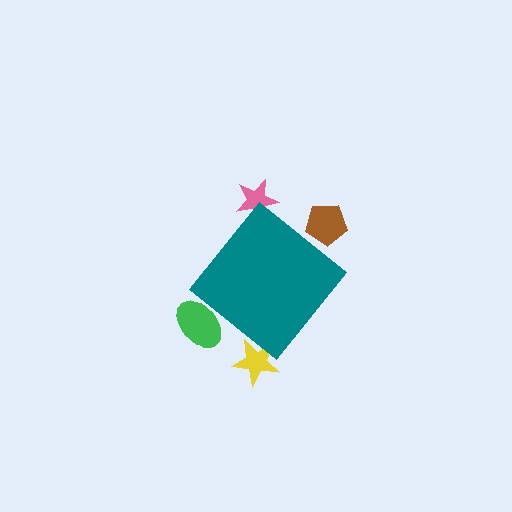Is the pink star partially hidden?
Yes, the pink star is partially hidden behind the teal diamond.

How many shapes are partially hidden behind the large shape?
4 shapes are partially hidden.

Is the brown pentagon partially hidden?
Yes, the brown pentagon is partially hidden behind the teal diamond.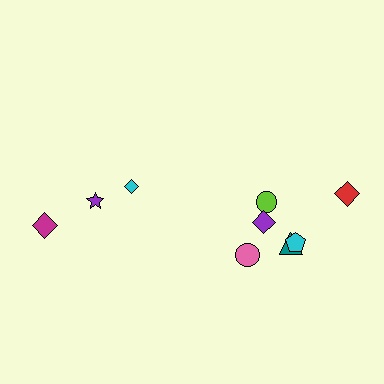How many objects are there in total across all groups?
There are 9 objects.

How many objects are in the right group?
There are 6 objects.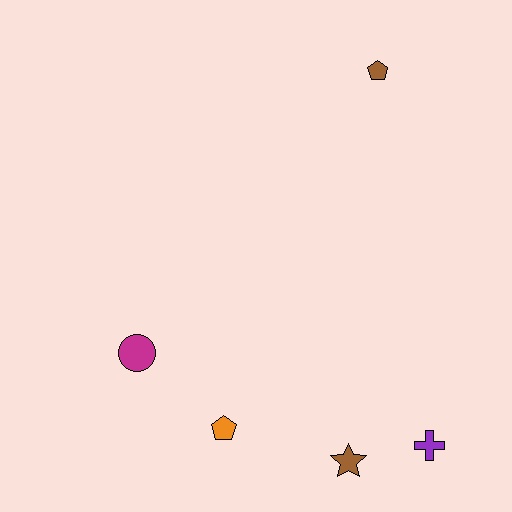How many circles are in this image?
There is 1 circle.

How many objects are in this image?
There are 5 objects.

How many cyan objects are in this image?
There are no cyan objects.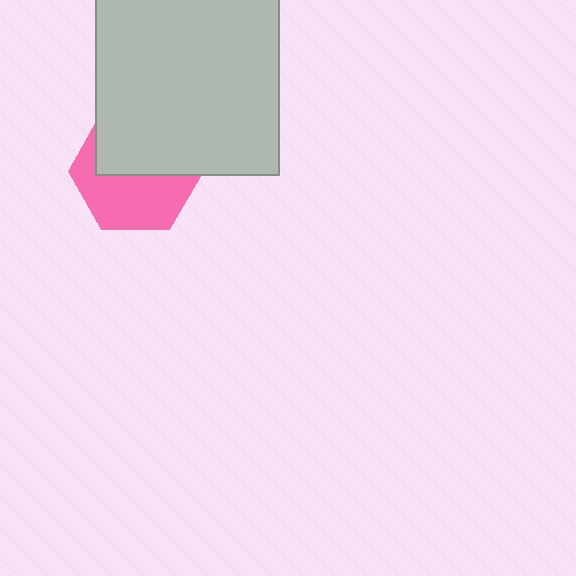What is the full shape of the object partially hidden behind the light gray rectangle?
The partially hidden object is a pink hexagon.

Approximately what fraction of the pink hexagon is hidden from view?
Roughly 49% of the pink hexagon is hidden behind the light gray rectangle.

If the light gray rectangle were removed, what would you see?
You would see the complete pink hexagon.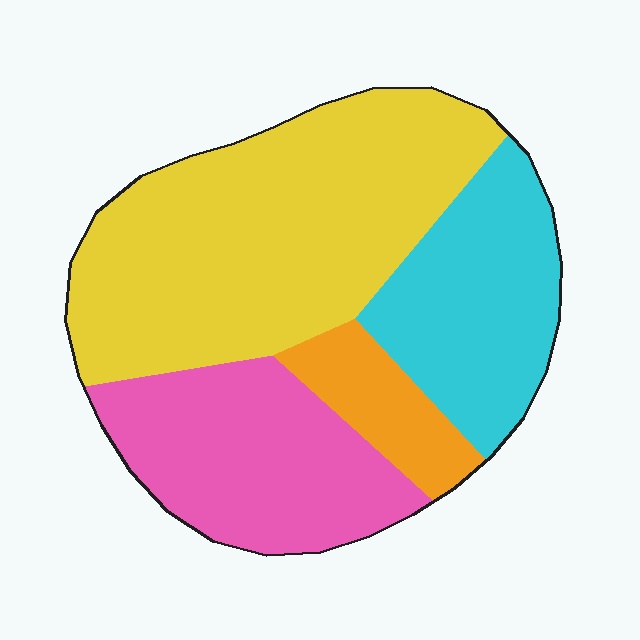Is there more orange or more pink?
Pink.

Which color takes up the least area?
Orange, at roughly 10%.